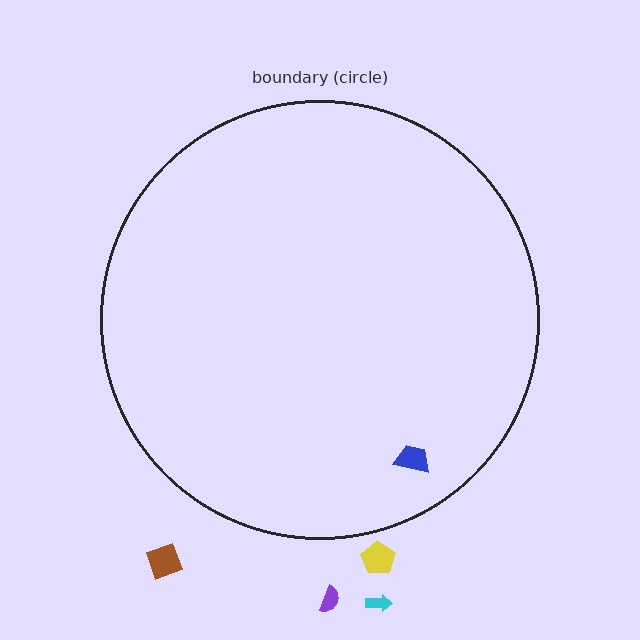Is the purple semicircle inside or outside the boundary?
Outside.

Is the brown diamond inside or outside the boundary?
Outside.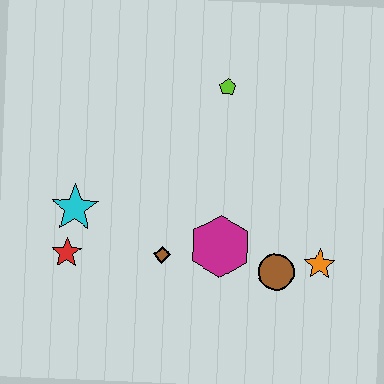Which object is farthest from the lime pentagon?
The red star is farthest from the lime pentagon.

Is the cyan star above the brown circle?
Yes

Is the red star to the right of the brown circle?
No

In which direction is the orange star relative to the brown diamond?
The orange star is to the right of the brown diamond.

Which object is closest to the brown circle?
The orange star is closest to the brown circle.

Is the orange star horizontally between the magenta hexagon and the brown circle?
No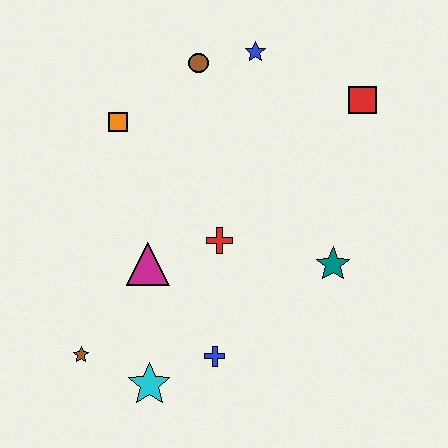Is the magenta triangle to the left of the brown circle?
Yes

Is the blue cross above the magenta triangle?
No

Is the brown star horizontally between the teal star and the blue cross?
No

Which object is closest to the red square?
The blue star is closest to the red square.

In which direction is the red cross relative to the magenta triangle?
The red cross is to the right of the magenta triangle.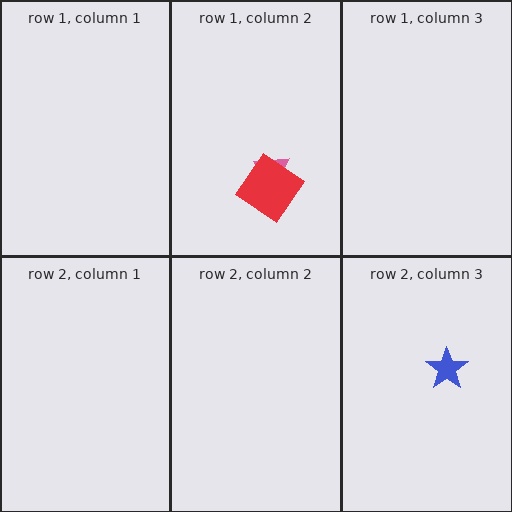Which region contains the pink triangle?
The row 1, column 2 region.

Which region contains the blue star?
The row 2, column 3 region.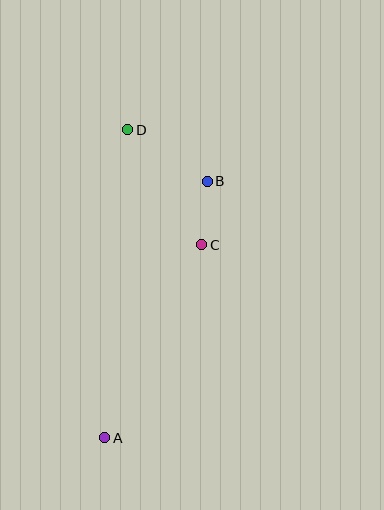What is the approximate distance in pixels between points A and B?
The distance between A and B is approximately 276 pixels.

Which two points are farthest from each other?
Points A and D are farthest from each other.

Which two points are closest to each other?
Points B and C are closest to each other.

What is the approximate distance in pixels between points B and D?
The distance between B and D is approximately 95 pixels.